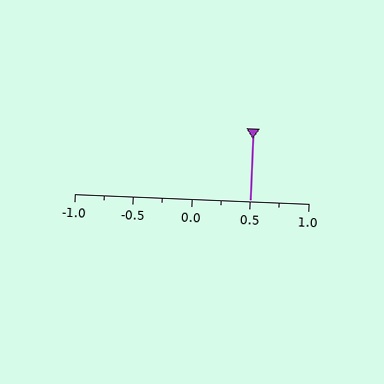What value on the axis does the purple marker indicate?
The marker indicates approximately 0.5.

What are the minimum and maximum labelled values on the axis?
The axis runs from -1.0 to 1.0.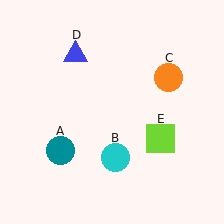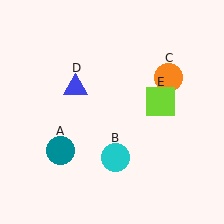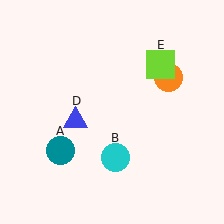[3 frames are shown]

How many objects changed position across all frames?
2 objects changed position: blue triangle (object D), lime square (object E).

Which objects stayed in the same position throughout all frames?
Teal circle (object A) and cyan circle (object B) and orange circle (object C) remained stationary.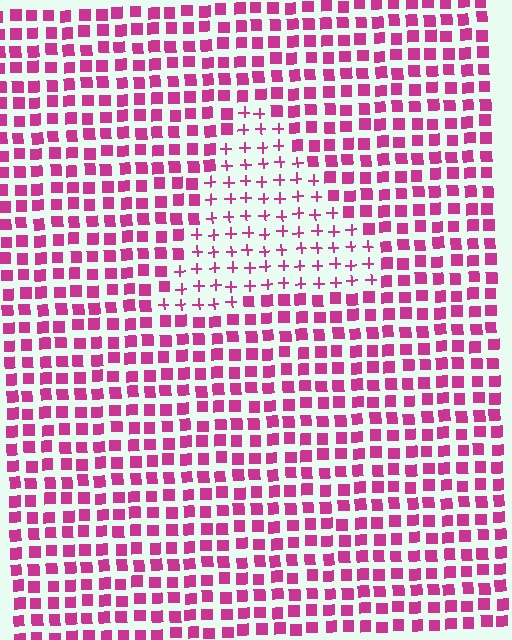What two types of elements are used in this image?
The image uses plus signs inside the triangle region and squares outside it.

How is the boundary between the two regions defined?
The boundary is defined by a change in element shape: plus signs inside vs. squares outside. All elements share the same color and spacing.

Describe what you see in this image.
The image is filled with small magenta elements arranged in a uniform grid. A triangle-shaped region contains plus signs, while the surrounding area contains squares. The boundary is defined purely by the change in element shape.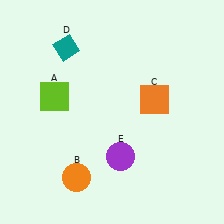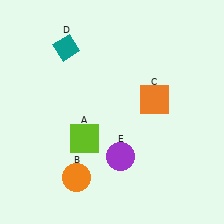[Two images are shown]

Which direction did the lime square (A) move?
The lime square (A) moved down.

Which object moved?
The lime square (A) moved down.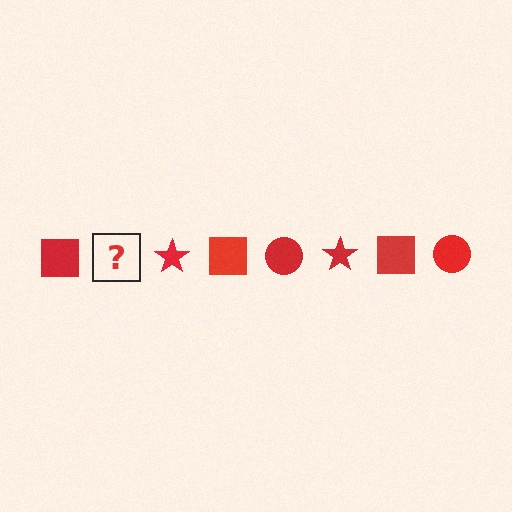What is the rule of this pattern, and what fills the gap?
The rule is that the pattern cycles through square, circle, star shapes in red. The gap should be filled with a red circle.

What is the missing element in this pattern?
The missing element is a red circle.